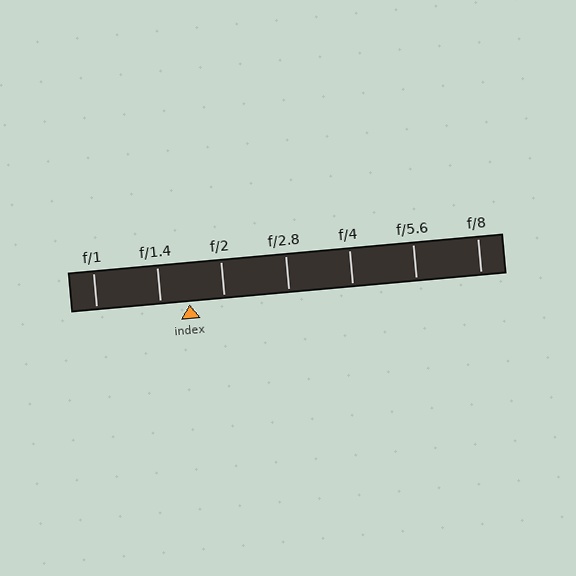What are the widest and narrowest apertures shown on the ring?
The widest aperture shown is f/1 and the narrowest is f/8.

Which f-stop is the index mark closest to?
The index mark is closest to f/1.4.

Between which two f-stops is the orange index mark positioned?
The index mark is between f/1.4 and f/2.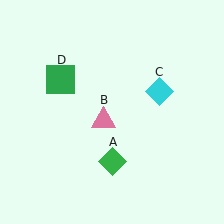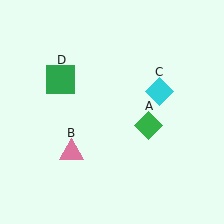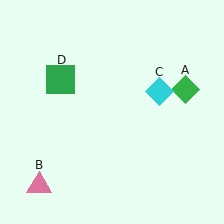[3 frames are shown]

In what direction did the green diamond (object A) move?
The green diamond (object A) moved up and to the right.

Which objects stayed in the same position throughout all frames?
Cyan diamond (object C) and green square (object D) remained stationary.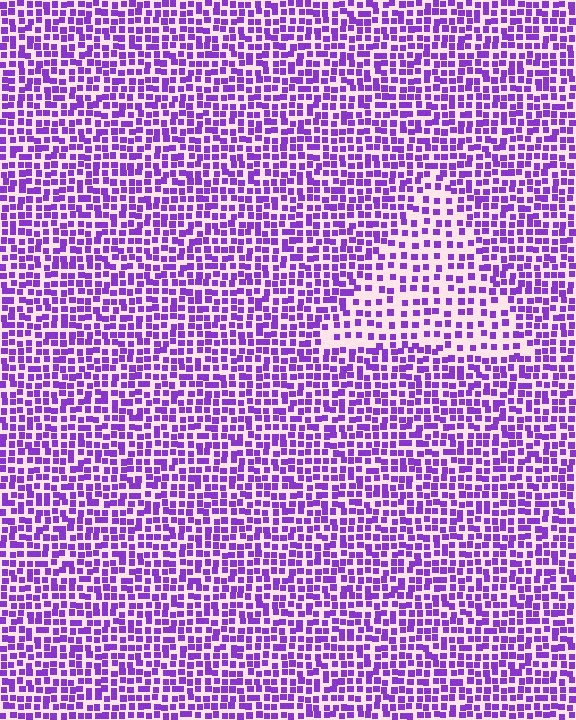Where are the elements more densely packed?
The elements are more densely packed outside the triangle boundary.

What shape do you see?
I see a triangle.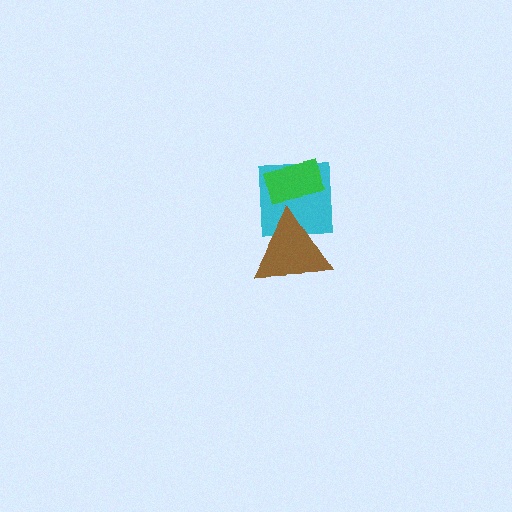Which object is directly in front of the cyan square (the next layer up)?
The green rectangle is directly in front of the cyan square.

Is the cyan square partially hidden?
Yes, it is partially covered by another shape.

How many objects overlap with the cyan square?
2 objects overlap with the cyan square.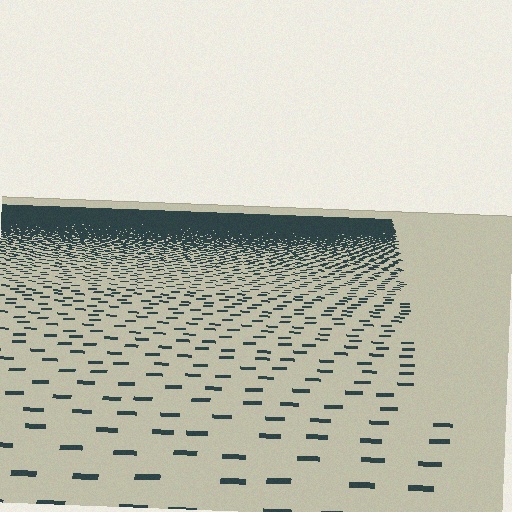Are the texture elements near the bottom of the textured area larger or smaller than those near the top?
Larger. Near the bottom, elements are closer to the viewer and appear at a bigger on-screen size.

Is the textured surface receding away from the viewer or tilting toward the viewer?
The surface is receding away from the viewer. Texture elements get smaller and denser toward the top.